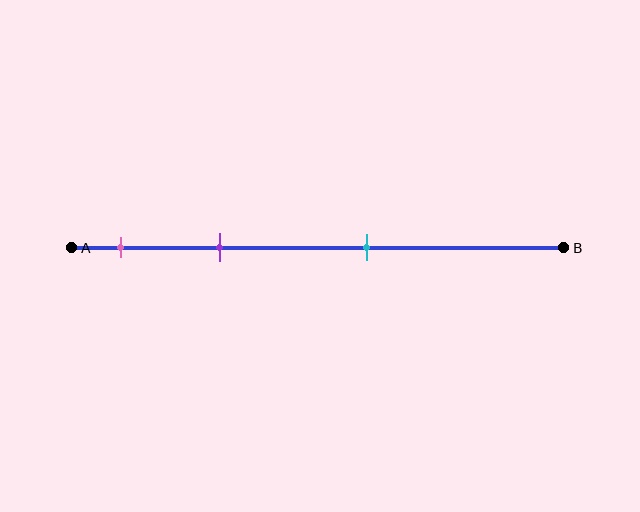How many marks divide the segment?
There are 3 marks dividing the segment.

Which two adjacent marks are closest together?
The pink and purple marks are the closest adjacent pair.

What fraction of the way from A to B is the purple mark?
The purple mark is approximately 30% (0.3) of the way from A to B.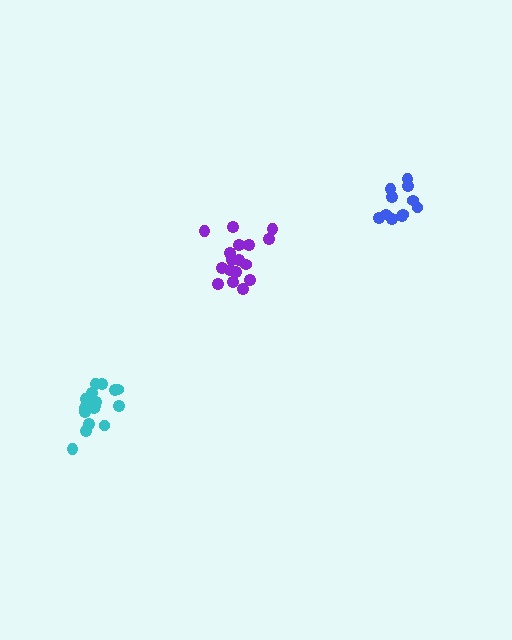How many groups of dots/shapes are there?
There are 3 groups.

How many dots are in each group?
Group 1: 11 dots, Group 2: 17 dots, Group 3: 17 dots (45 total).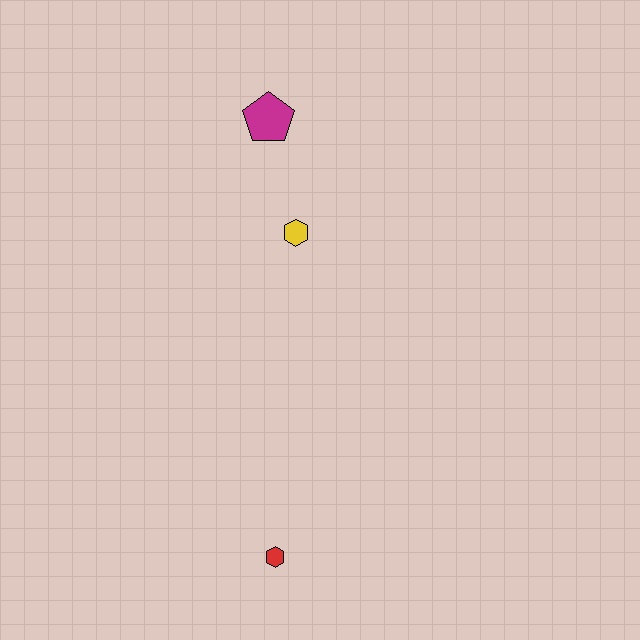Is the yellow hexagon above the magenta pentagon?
No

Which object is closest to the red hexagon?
The yellow hexagon is closest to the red hexagon.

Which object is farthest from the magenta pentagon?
The red hexagon is farthest from the magenta pentagon.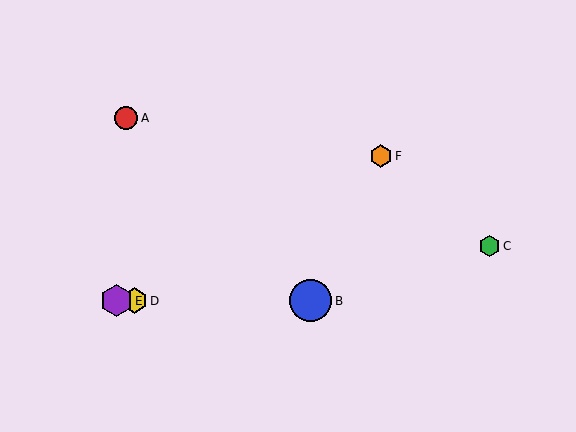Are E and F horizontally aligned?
No, E is at y≈301 and F is at y≈156.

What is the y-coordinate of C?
Object C is at y≈246.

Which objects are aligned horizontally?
Objects B, D, E are aligned horizontally.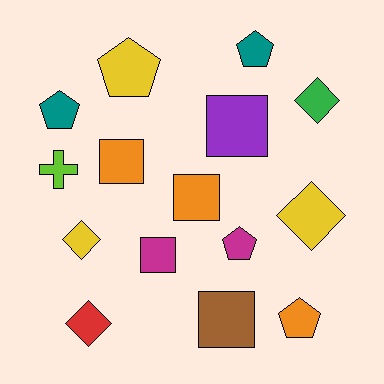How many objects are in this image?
There are 15 objects.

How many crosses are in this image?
There is 1 cross.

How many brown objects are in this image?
There is 1 brown object.